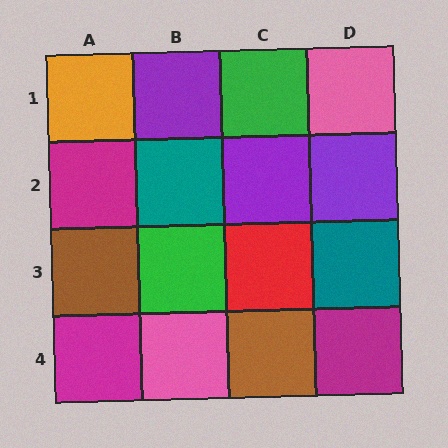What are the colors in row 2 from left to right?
Magenta, teal, purple, purple.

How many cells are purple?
3 cells are purple.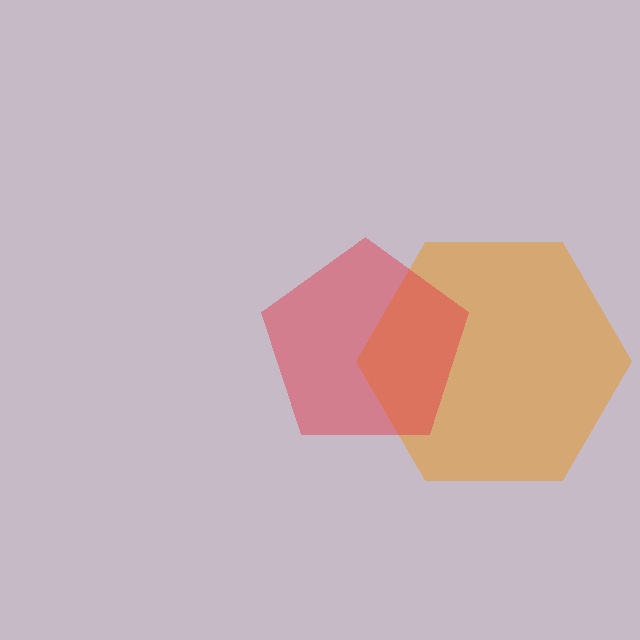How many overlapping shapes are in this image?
There are 2 overlapping shapes in the image.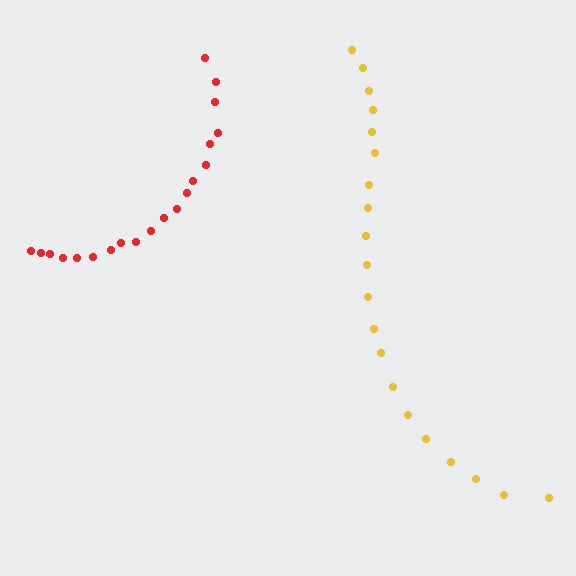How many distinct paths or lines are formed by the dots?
There are 2 distinct paths.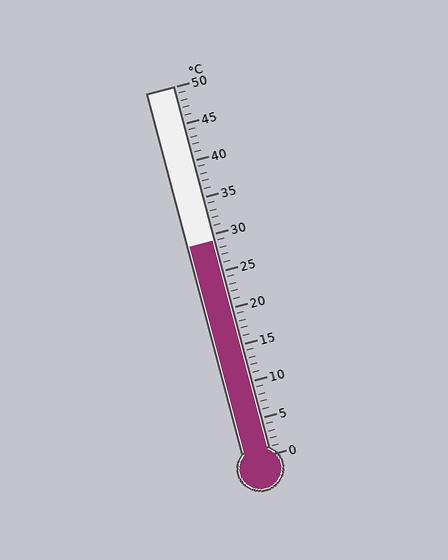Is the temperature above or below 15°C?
The temperature is above 15°C.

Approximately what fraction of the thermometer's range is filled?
The thermometer is filled to approximately 60% of its range.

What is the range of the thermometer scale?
The thermometer scale ranges from 0°C to 50°C.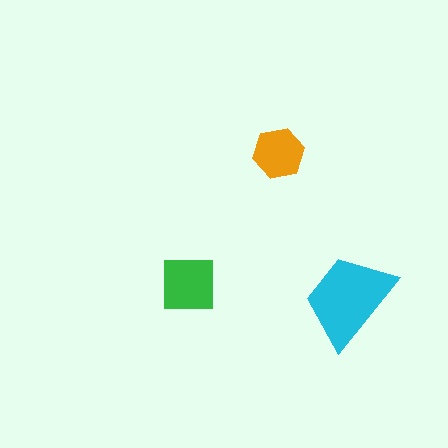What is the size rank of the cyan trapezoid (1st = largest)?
1st.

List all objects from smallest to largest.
The orange hexagon, the green square, the cyan trapezoid.